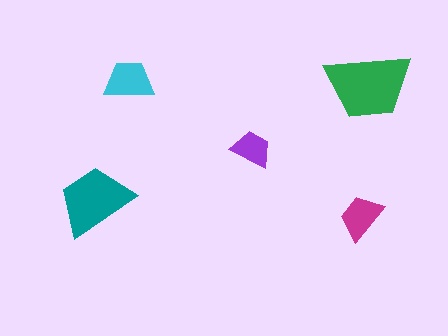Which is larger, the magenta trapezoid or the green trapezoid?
The green one.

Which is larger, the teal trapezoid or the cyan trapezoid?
The teal one.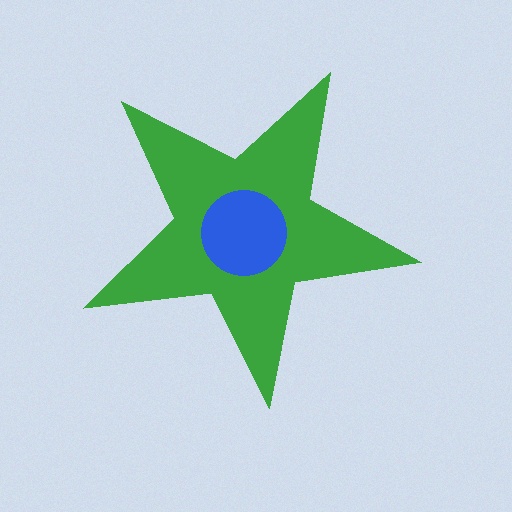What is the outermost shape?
The green star.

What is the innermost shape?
The blue circle.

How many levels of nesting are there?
2.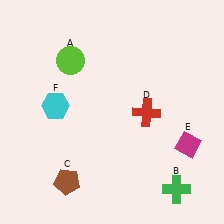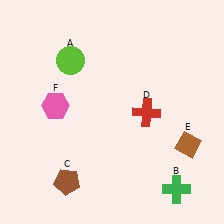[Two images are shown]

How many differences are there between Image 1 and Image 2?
There are 2 differences between the two images.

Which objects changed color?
E changed from magenta to brown. F changed from cyan to pink.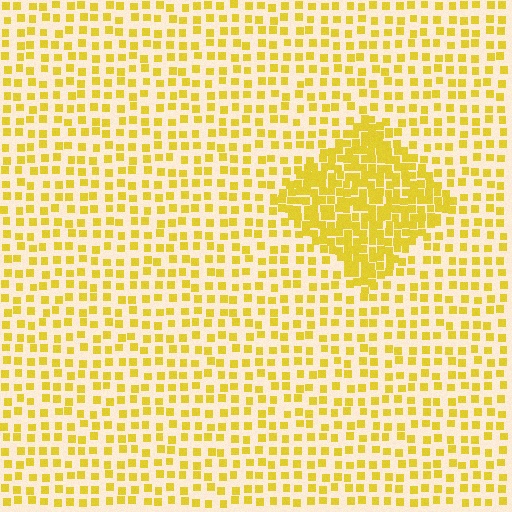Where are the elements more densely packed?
The elements are more densely packed inside the diamond boundary.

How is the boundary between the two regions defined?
The boundary is defined by a change in element density (approximately 2.4x ratio). All elements are the same color, size, and shape.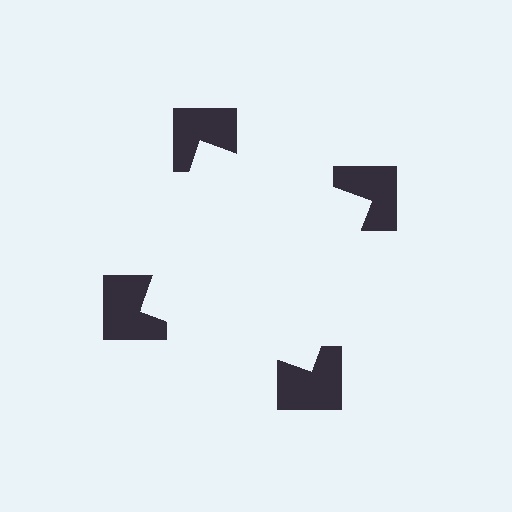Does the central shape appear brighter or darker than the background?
It typically appears slightly brighter than the background, even though no actual brightness change is drawn.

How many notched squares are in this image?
There are 4 — one at each vertex of the illusory square.